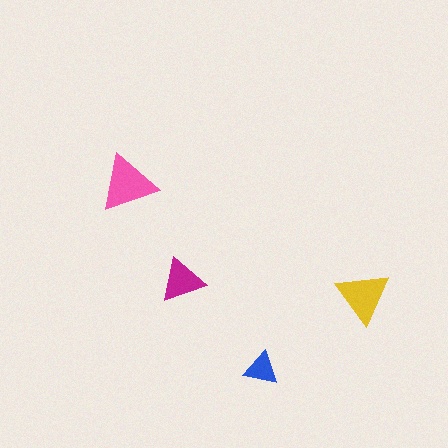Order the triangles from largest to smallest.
the pink one, the yellow one, the magenta one, the blue one.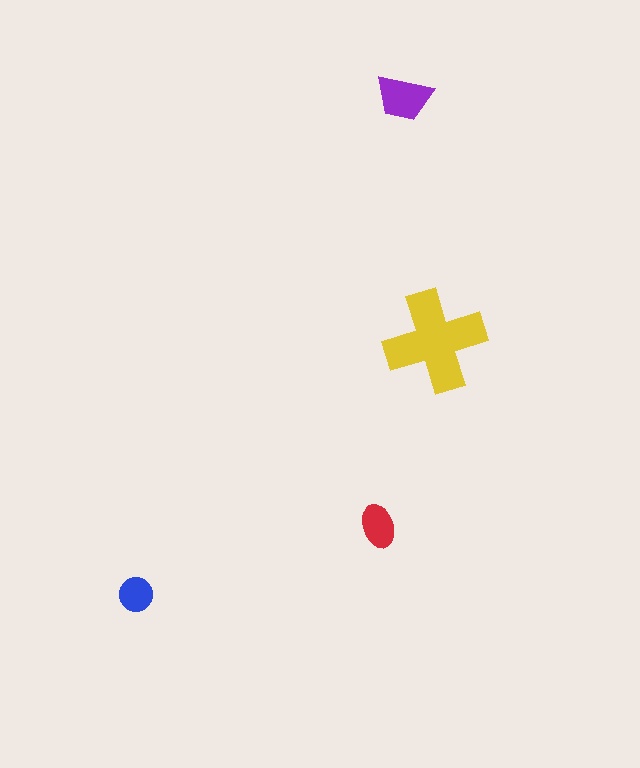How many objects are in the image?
There are 4 objects in the image.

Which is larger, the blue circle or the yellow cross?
The yellow cross.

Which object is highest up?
The purple trapezoid is topmost.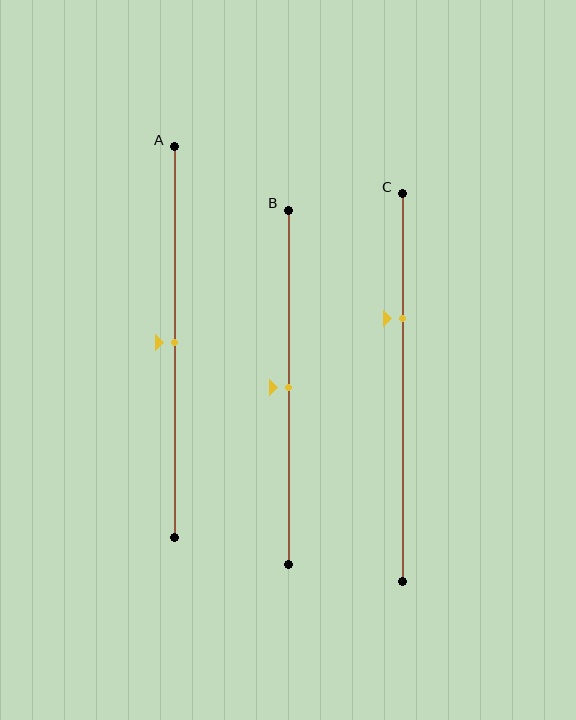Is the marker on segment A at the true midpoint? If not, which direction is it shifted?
Yes, the marker on segment A is at the true midpoint.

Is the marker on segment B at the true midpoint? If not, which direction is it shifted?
Yes, the marker on segment B is at the true midpoint.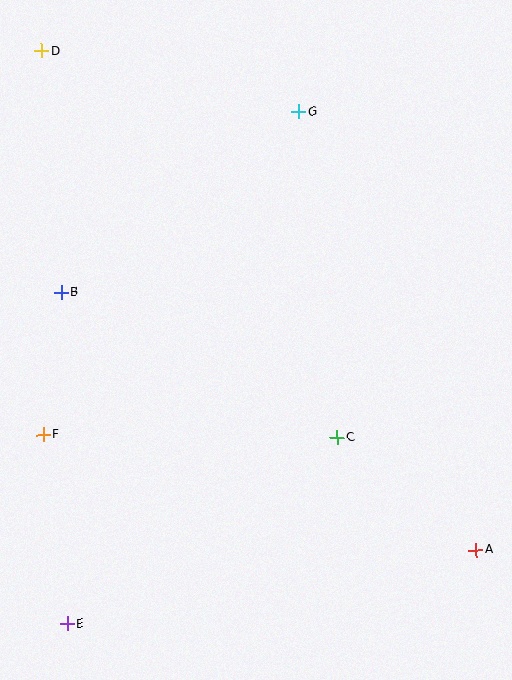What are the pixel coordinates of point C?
Point C is at (337, 437).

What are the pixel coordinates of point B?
Point B is at (61, 292).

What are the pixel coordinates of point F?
Point F is at (43, 434).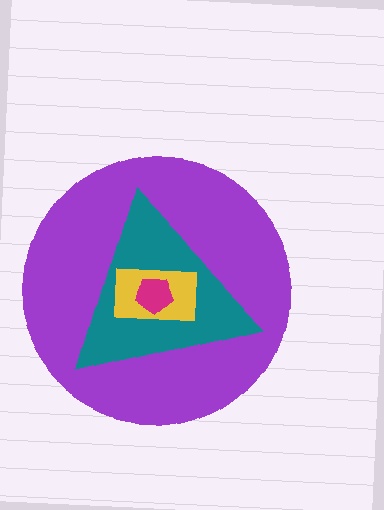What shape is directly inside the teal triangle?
The yellow rectangle.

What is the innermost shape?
The magenta pentagon.